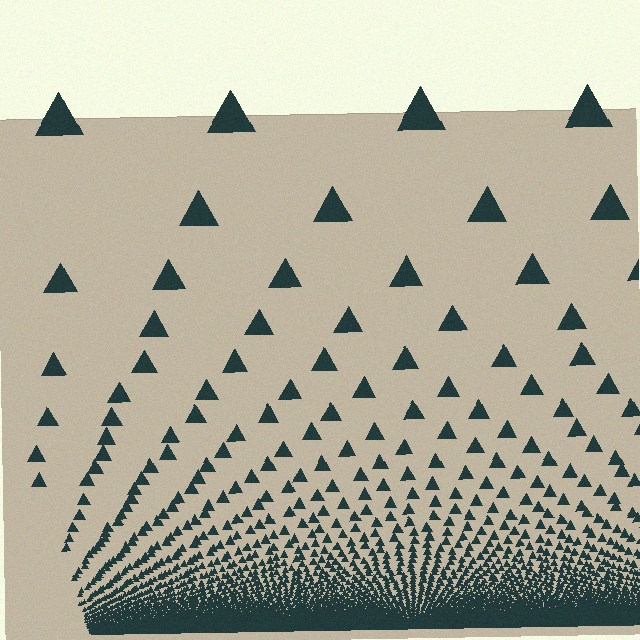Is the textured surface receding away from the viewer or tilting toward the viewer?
The surface appears to tilt toward the viewer. Texture elements get larger and sparser toward the top.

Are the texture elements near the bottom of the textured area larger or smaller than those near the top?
Smaller. The gradient is inverted — elements near the bottom are smaller and denser.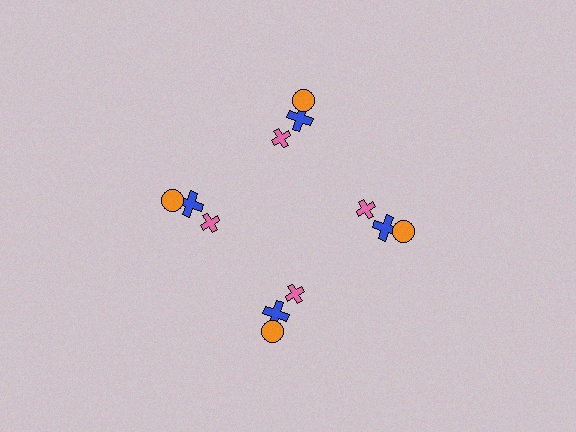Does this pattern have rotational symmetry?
Yes, this pattern has 4-fold rotational symmetry. It looks the same after rotating 90 degrees around the center.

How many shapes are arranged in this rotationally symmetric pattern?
There are 12 shapes, arranged in 4 groups of 3.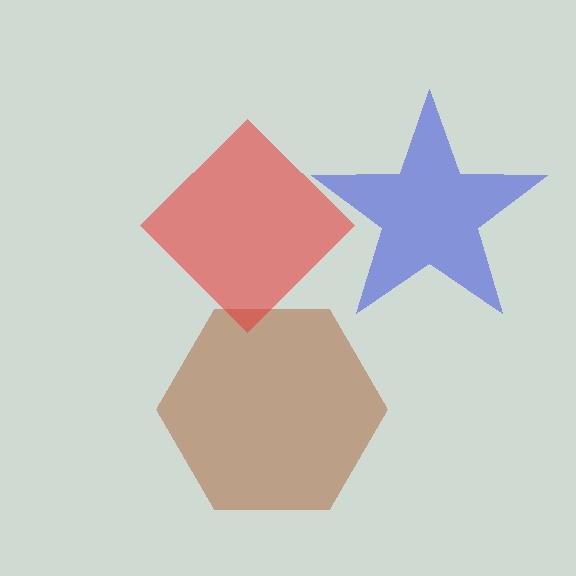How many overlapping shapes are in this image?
There are 3 overlapping shapes in the image.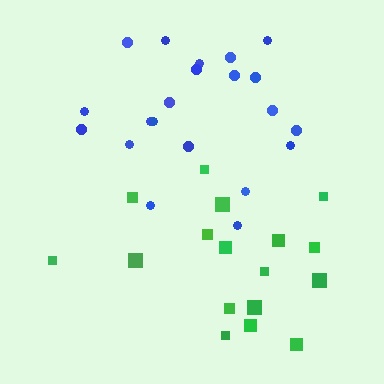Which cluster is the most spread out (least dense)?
Green.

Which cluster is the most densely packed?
Blue.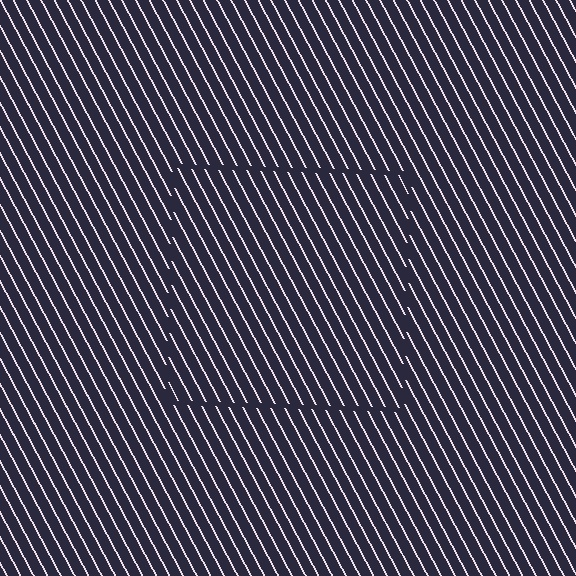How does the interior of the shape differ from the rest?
The interior of the shape contains the same grating, shifted by half a period — the contour is defined by the phase discontinuity where line-ends from the inner and outer gratings abut.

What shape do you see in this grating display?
An illusory square. The interior of the shape contains the same grating, shifted by half a period — the contour is defined by the phase discontinuity where line-ends from the inner and outer gratings abut.